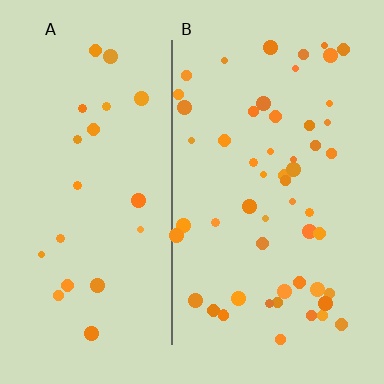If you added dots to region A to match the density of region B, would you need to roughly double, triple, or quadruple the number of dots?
Approximately double.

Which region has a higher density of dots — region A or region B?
B (the right).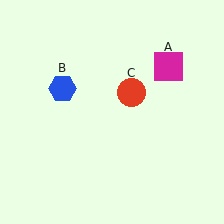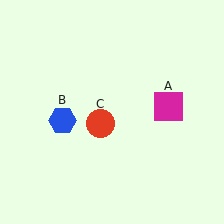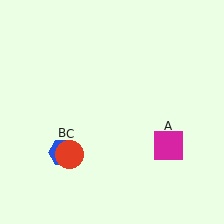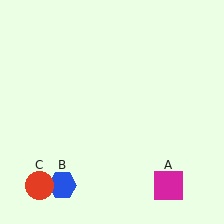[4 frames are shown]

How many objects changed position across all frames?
3 objects changed position: magenta square (object A), blue hexagon (object B), red circle (object C).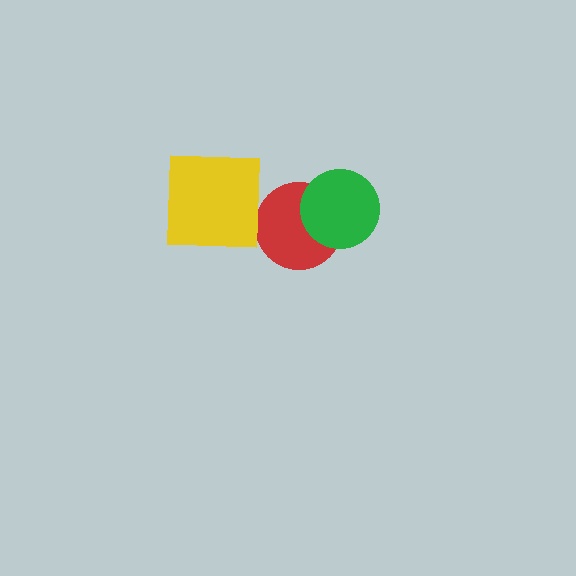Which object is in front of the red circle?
The green circle is in front of the red circle.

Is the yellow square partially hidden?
No, no other shape covers it.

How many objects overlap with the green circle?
1 object overlaps with the green circle.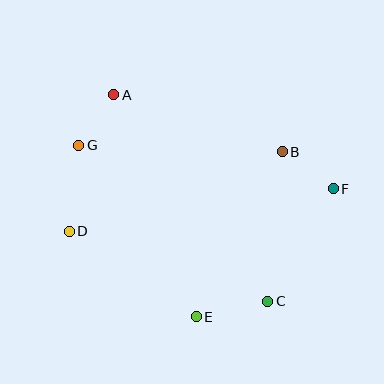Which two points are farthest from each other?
Points D and F are farthest from each other.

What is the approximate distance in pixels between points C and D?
The distance between C and D is approximately 211 pixels.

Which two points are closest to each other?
Points A and G are closest to each other.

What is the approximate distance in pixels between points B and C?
The distance between B and C is approximately 150 pixels.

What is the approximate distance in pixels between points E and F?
The distance between E and F is approximately 188 pixels.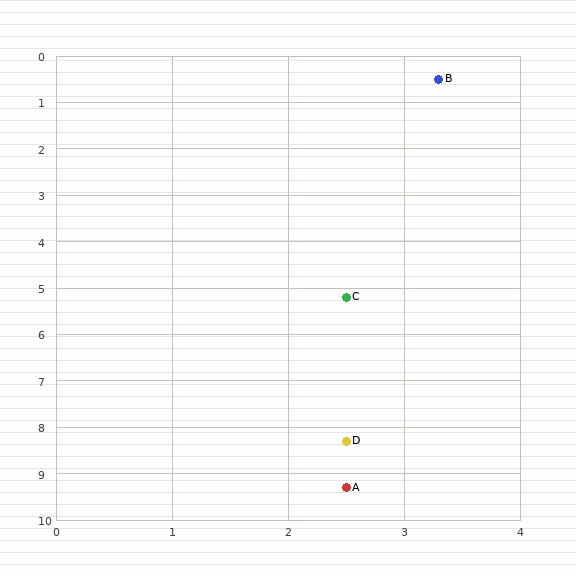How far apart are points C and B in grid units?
Points C and B are about 4.8 grid units apart.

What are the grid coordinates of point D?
Point D is at approximately (2.5, 8.3).